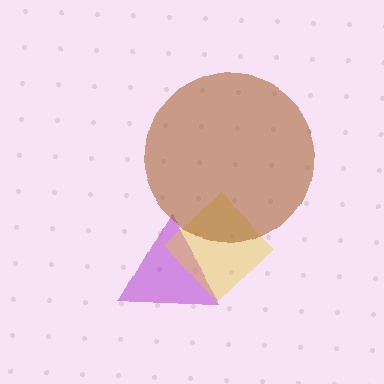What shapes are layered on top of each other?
The layered shapes are: a purple triangle, a yellow diamond, a brown circle.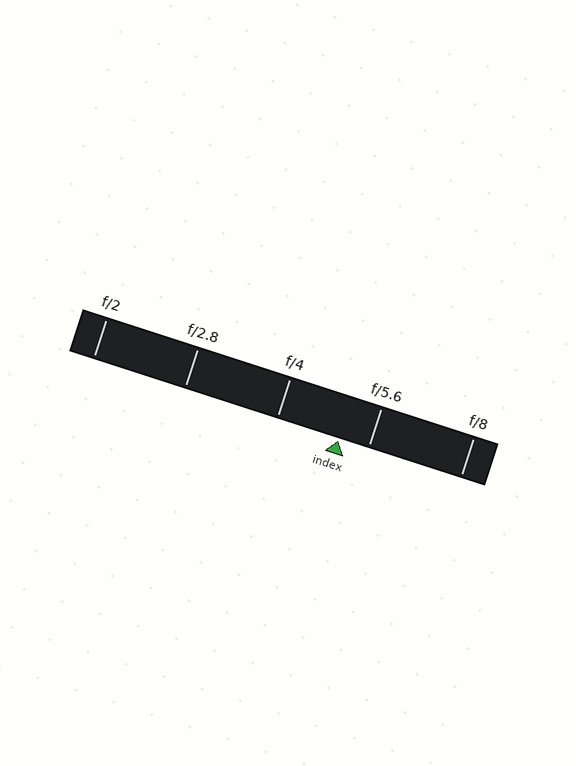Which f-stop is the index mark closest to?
The index mark is closest to f/5.6.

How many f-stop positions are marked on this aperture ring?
There are 5 f-stop positions marked.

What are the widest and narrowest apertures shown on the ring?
The widest aperture shown is f/2 and the narrowest is f/8.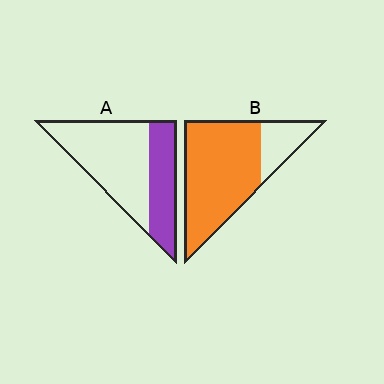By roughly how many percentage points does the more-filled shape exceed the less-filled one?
By roughly 45 percentage points (B over A).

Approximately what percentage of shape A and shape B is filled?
A is approximately 35% and B is approximately 80%.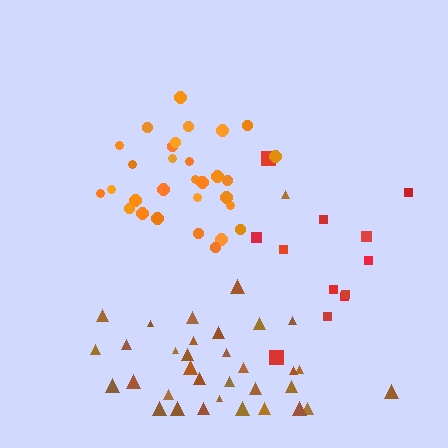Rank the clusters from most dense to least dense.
orange, brown, red.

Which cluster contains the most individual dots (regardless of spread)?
Brown (34).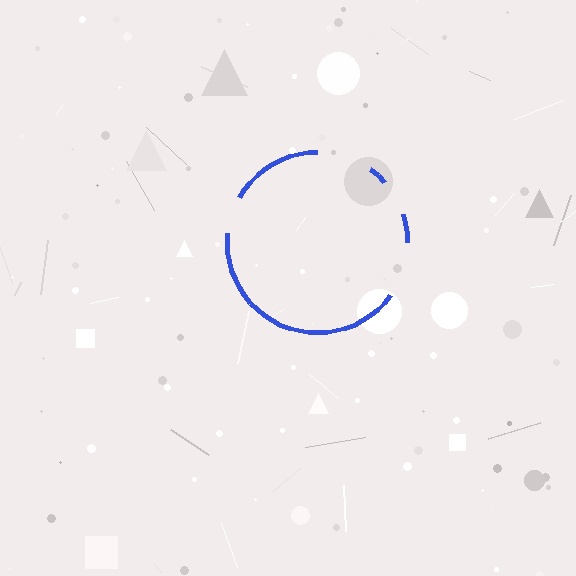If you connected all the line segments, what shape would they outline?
They would outline a circle.